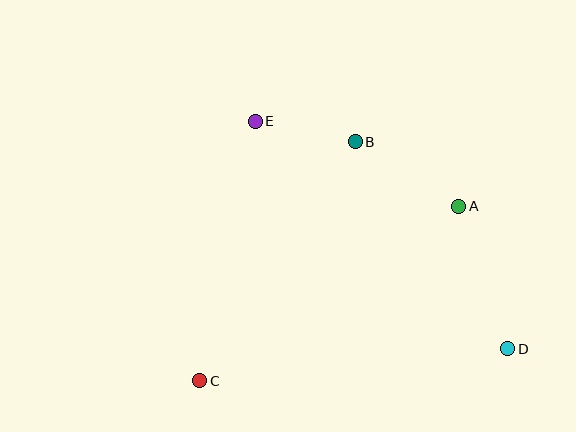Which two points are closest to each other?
Points B and E are closest to each other.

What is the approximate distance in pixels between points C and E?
The distance between C and E is approximately 265 pixels.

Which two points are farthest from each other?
Points D and E are farthest from each other.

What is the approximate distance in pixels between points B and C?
The distance between B and C is approximately 285 pixels.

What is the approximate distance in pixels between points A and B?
The distance between A and B is approximately 122 pixels.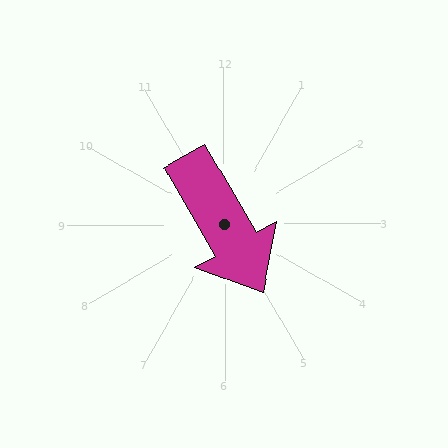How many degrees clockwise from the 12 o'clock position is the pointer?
Approximately 151 degrees.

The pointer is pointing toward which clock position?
Roughly 5 o'clock.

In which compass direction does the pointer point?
Southeast.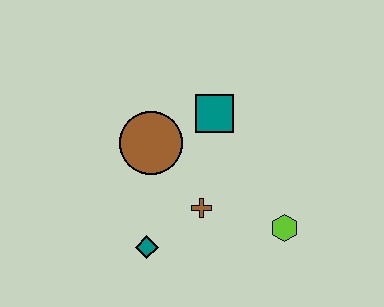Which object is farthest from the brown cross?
The teal square is farthest from the brown cross.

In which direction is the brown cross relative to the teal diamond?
The brown cross is to the right of the teal diamond.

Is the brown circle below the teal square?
Yes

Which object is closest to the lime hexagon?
The brown cross is closest to the lime hexagon.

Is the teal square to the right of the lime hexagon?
No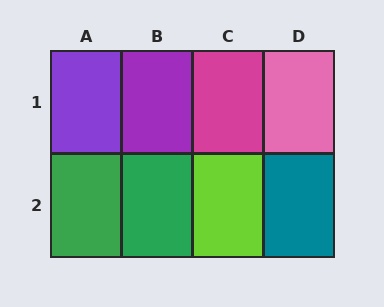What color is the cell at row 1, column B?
Purple.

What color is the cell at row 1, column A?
Purple.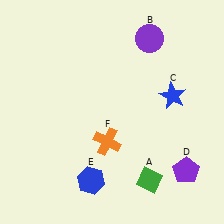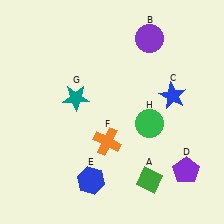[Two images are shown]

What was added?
A teal star (G), a green circle (H) were added in Image 2.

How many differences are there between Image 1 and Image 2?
There are 2 differences between the two images.